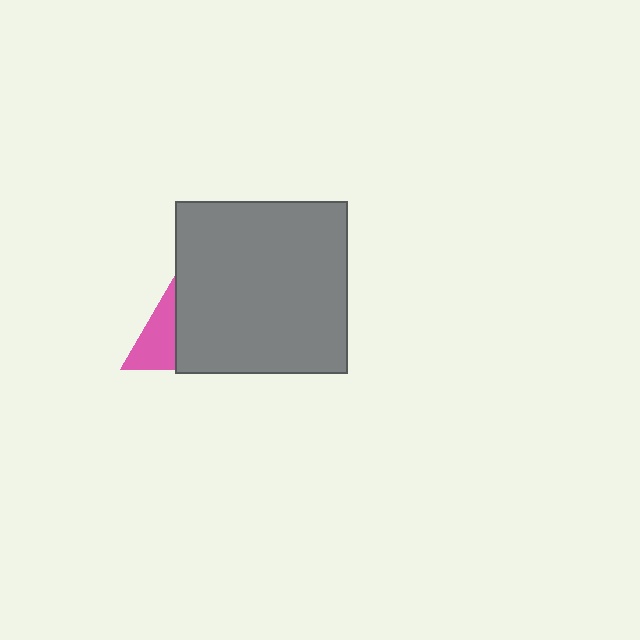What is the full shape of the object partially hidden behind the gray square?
The partially hidden object is a pink triangle.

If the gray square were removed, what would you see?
You would see the complete pink triangle.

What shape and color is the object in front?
The object in front is a gray square.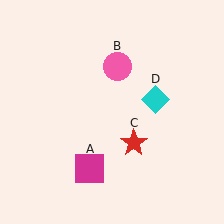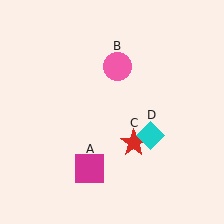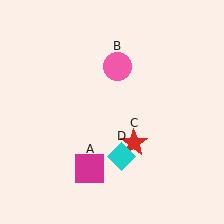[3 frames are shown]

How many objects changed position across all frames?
1 object changed position: cyan diamond (object D).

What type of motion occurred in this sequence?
The cyan diamond (object D) rotated clockwise around the center of the scene.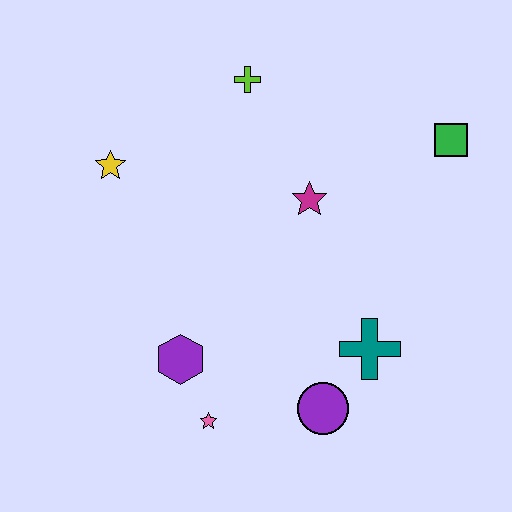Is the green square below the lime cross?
Yes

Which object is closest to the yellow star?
The lime cross is closest to the yellow star.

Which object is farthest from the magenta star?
The pink star is farthest from the magenta star.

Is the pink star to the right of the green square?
No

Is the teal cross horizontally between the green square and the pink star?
Yes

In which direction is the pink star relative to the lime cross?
The pink star is below the lime cross.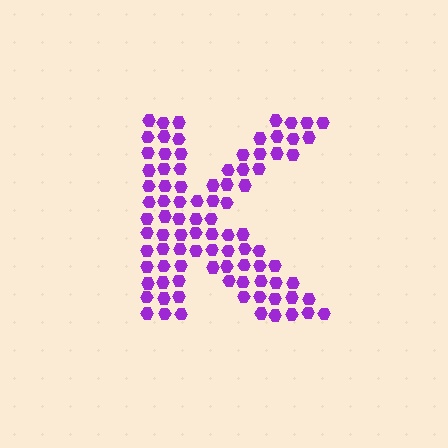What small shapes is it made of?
It is made of small hexagons.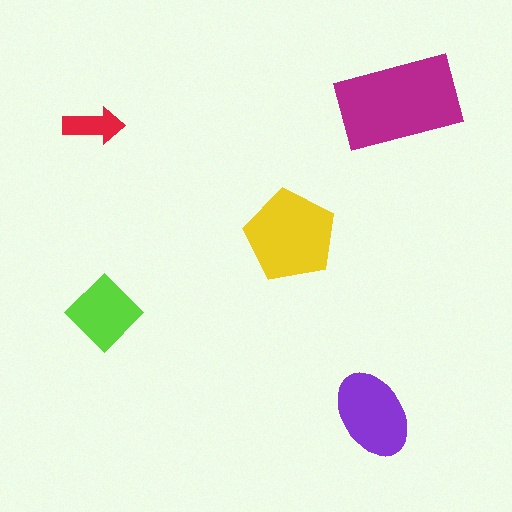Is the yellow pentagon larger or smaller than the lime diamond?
Larger.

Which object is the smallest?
The red arrow.